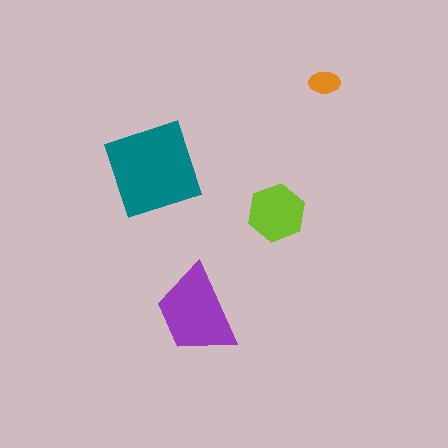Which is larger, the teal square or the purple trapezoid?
The teal square.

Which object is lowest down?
The purple trapezoid is bottommost.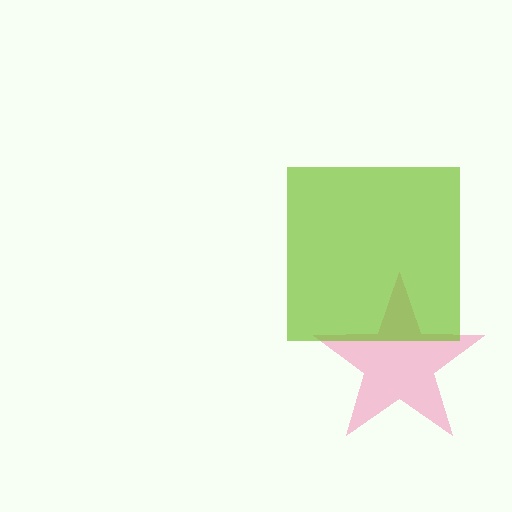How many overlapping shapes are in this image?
There are 2 overlapping shapes in the image.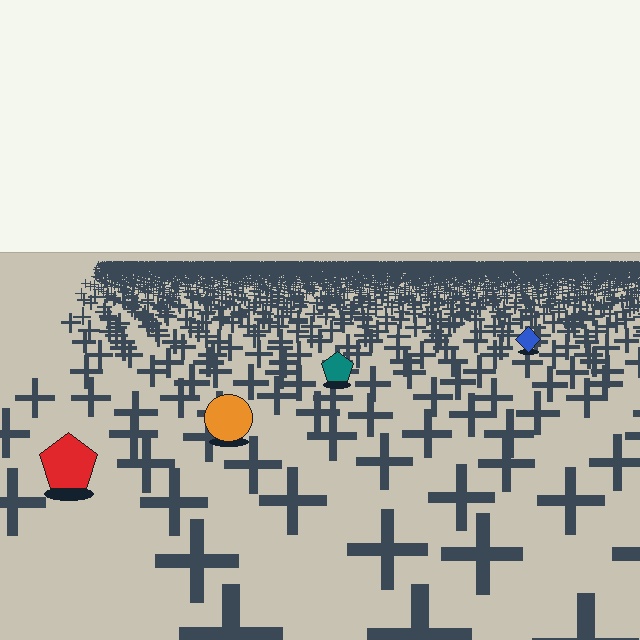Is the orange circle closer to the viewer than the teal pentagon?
Yes. The orange circle is closer — you can tell from the texture gradient: the ground texture is coarser near it.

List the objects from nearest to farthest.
From nearest to farthest: the red pentagon, the orange circle, the teal pentagon, the blue diamond.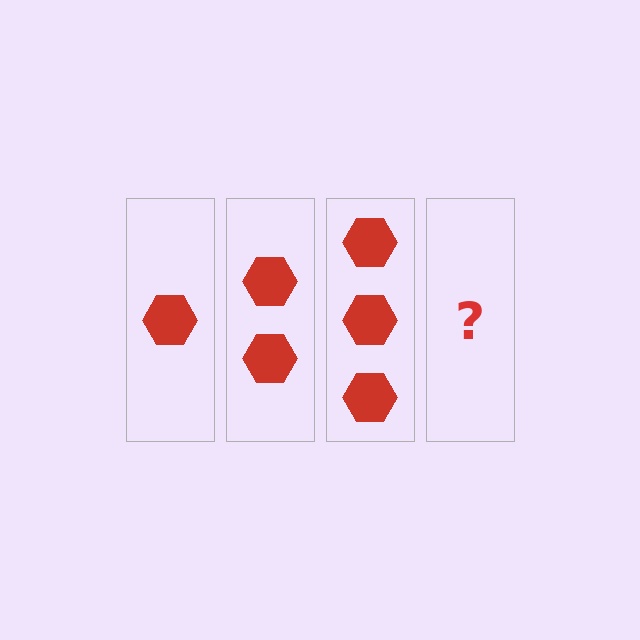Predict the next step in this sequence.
The next step is 4 hexagons.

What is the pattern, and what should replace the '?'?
The pattern is that each step adds one more hexagon. The '?' should be 4 hexagons.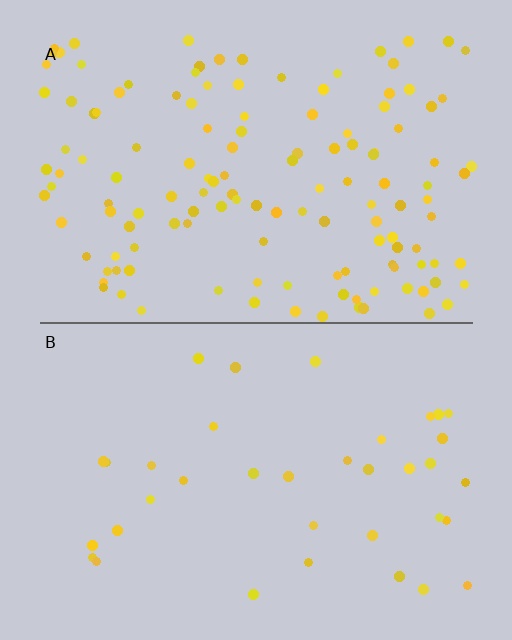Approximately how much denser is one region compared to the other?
Approximately 3.7× — region A over region B.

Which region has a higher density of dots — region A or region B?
A (the top).